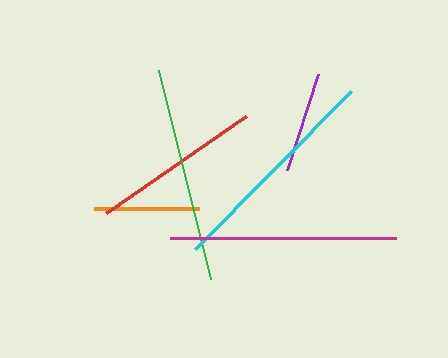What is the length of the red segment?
The red segment is approximately 170 pixels long.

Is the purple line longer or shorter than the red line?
The red line is longer than the purple line.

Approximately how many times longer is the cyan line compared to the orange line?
The cyan line is approximately 2.1 times the length of the orange line.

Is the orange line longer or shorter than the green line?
The green line is longer than the orange line.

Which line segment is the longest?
The magenta line is the longest at approximately 226 pixels.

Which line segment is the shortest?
The purple line is the shortest at approximately 101 pixels.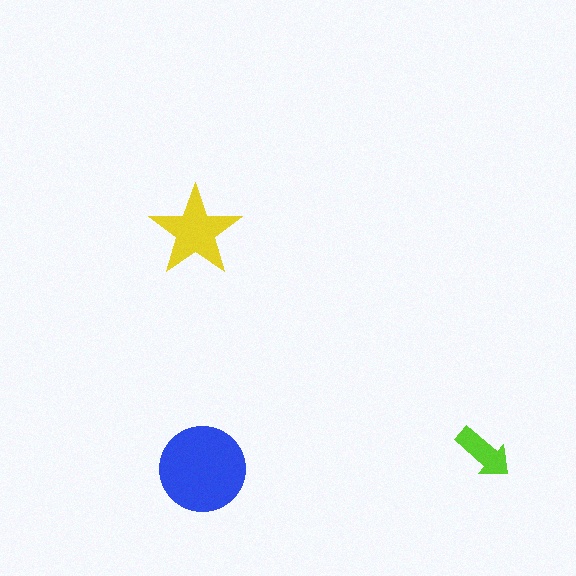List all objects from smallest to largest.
The lime arrow, the yellow star, the blue circle.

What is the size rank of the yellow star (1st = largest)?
2nd.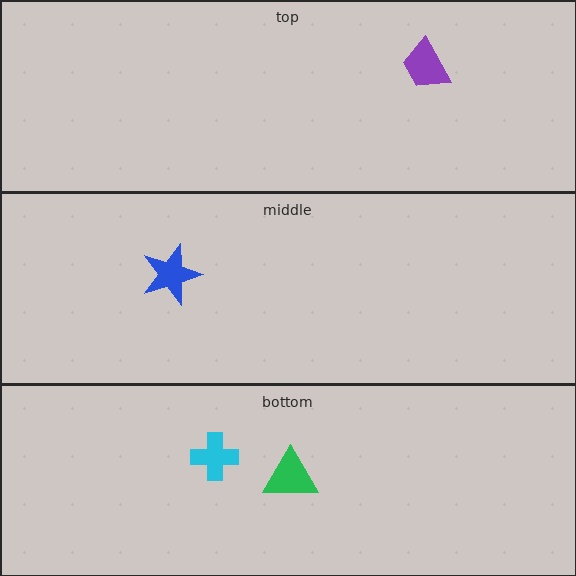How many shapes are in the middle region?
1.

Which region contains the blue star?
The middle region.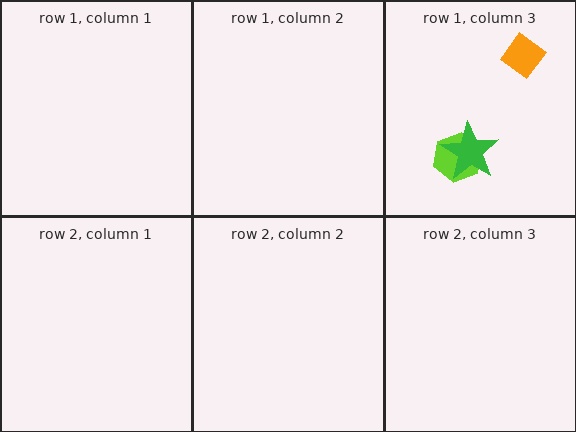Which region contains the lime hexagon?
The row 1, column 3 region.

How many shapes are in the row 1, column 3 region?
3.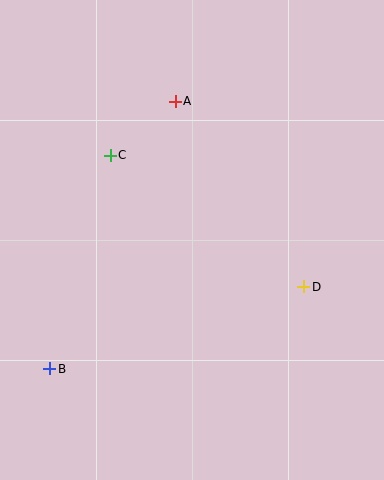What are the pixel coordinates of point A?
Point A is at (175, 101).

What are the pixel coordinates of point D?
Point D is at (304, 287).